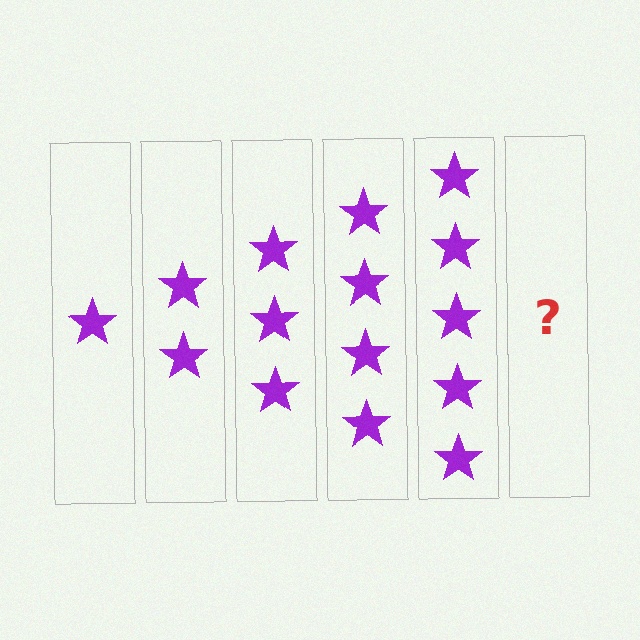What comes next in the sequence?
The next element should be 6 stars.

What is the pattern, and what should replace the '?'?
The pattern is that each step adds one more star. The '?' should be 6 stars.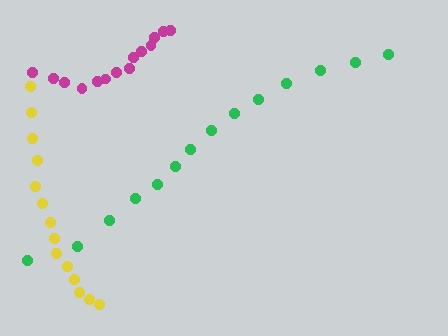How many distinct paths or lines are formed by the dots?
There are 3 distinct paths.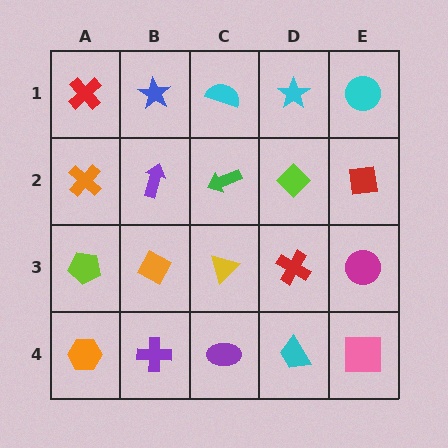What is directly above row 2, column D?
A cyan star.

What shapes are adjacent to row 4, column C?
A yellow triangle (row 3, column C), a purple cross (row 4, column B), a cyan trapezoid (row 4, column D).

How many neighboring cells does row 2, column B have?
4.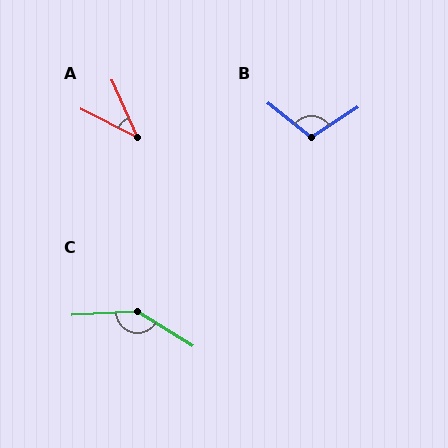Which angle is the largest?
C, at approximately 146 degrees.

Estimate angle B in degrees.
Approximately 108 degrees.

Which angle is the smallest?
A, at approximately 40 degrees.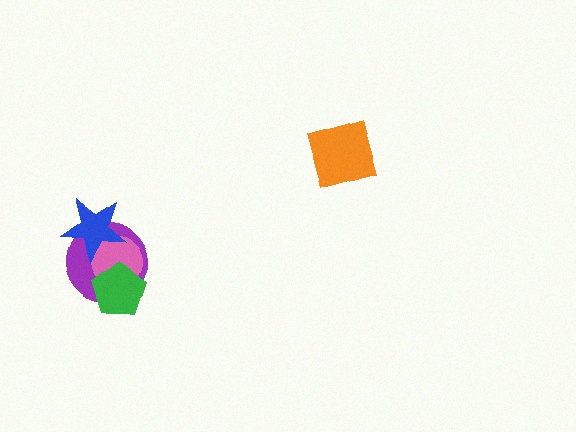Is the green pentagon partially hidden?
No, no other shape covers it.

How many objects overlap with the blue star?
2 objects overlap with the blue star.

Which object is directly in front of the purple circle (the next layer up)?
The pink circle is directly in front of the purple circle.